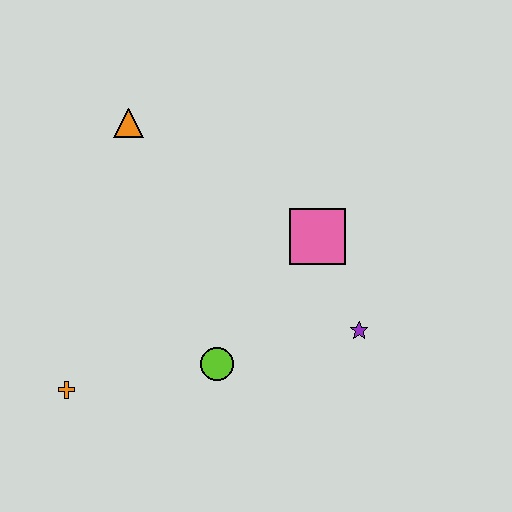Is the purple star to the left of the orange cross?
No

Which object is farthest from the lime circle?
The orange triangle is farthest from the lime circle.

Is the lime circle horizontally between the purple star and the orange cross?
Yes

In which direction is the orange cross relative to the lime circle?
The orange cross is to the left of the lime circle.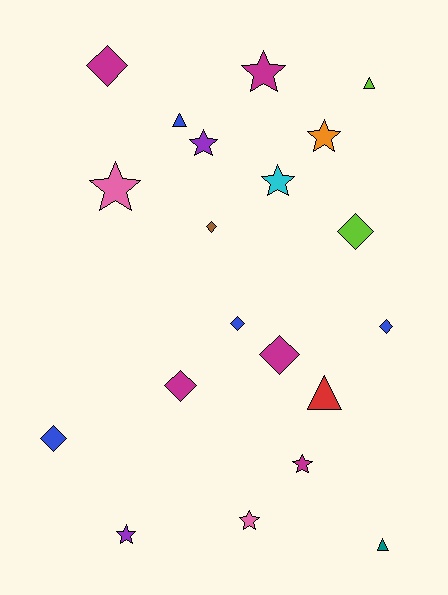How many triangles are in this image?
There are 4 triangles.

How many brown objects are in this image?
There is 1 brown object.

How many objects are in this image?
There are 20 objects.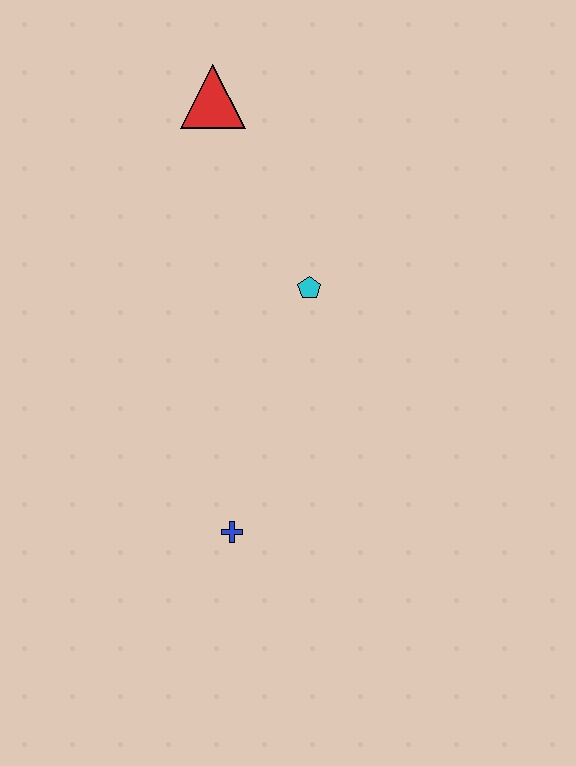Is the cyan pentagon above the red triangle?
No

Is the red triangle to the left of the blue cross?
Yes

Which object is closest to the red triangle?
The cyan pentagon is closest to the red triangle.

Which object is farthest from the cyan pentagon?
The blue cross is farthest from the cyan pentagon.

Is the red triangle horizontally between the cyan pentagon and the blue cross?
No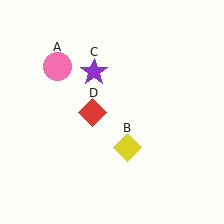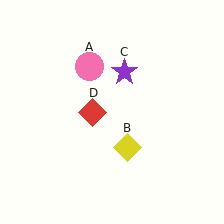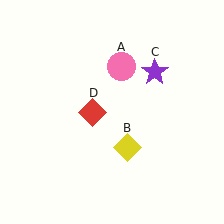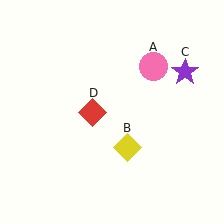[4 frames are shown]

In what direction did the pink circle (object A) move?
The pink circle (object A) moved right.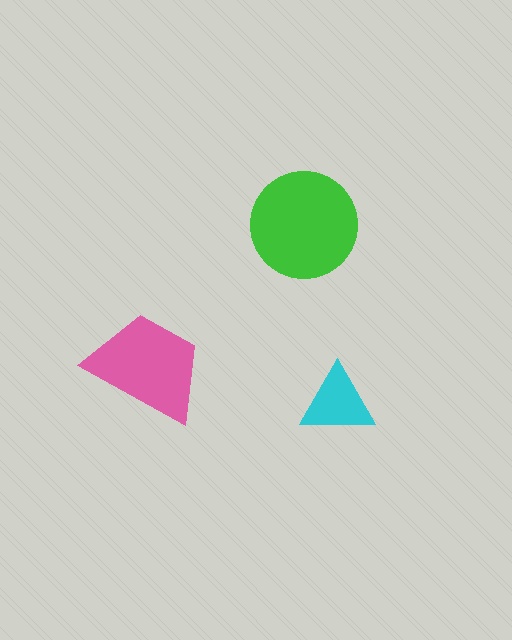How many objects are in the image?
There are 3 objects in the image.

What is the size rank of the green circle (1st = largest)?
1st.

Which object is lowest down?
The cyan triangle is bottommost.